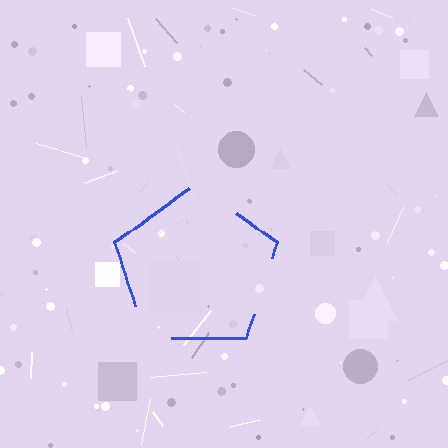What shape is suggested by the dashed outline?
The dashed outline suggests a pentagon.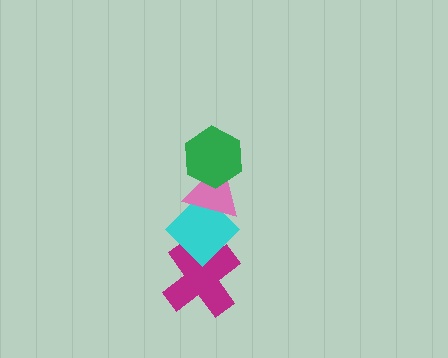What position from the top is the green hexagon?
The green hexagon is 1st from the top.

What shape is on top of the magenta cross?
The cyan diamond is on top of the magenta cross.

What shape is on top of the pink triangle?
The green hexagon is on top of the pink triangle.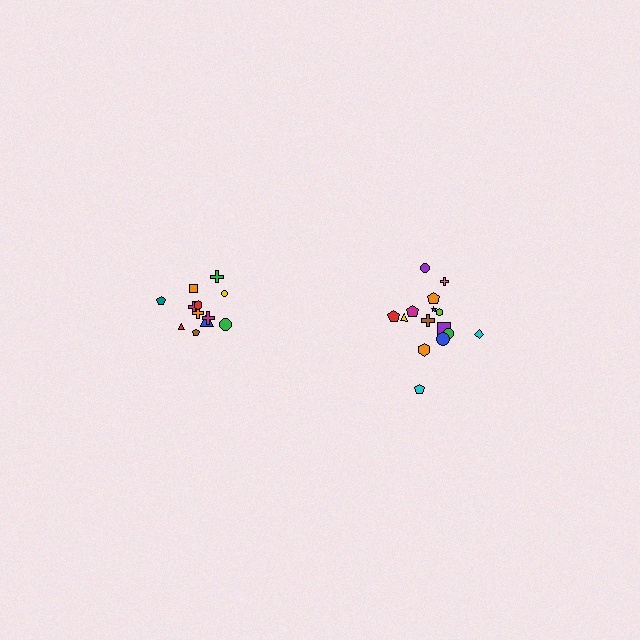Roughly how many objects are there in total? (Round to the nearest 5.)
Roughly 25 objects in total.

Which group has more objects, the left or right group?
The right group.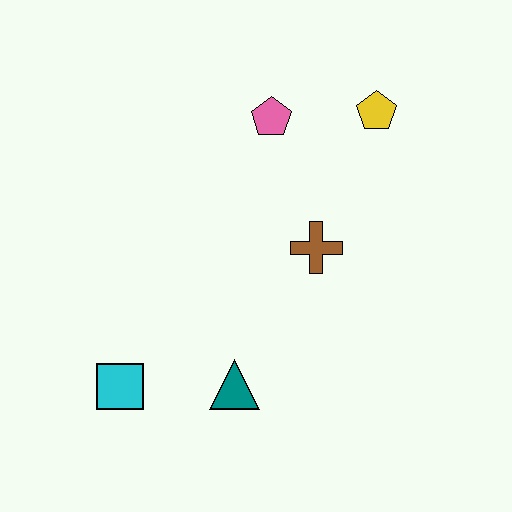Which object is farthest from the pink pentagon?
The cyan square is farthest from the pink pentagon.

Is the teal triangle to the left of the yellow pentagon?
Yes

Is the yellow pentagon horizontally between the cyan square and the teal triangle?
No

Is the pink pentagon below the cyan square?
No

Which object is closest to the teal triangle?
The cyan square is closest to the teal triangle.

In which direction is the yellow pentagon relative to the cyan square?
The yellow pentagon is above the cyan square.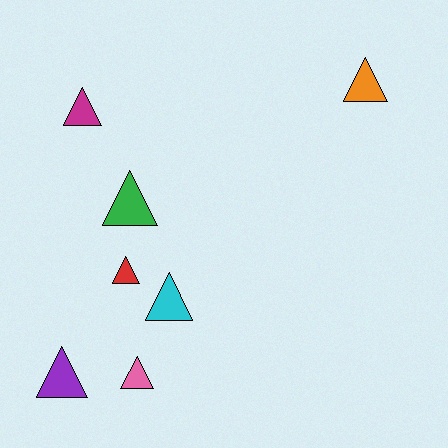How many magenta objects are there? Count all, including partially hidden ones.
There is 1 magenta object.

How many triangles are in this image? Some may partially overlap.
There are 7 triangles.